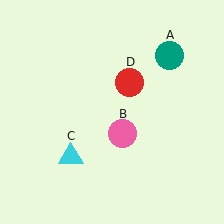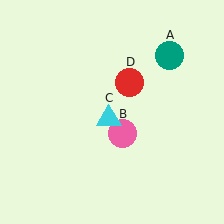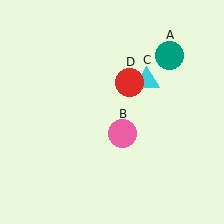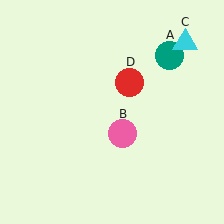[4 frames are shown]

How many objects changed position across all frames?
1 object changed position: cyan triangle (object C).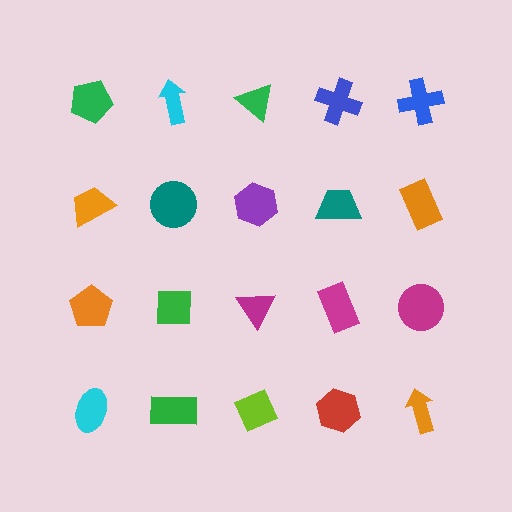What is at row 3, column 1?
An orange pentagon.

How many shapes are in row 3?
5 shapes.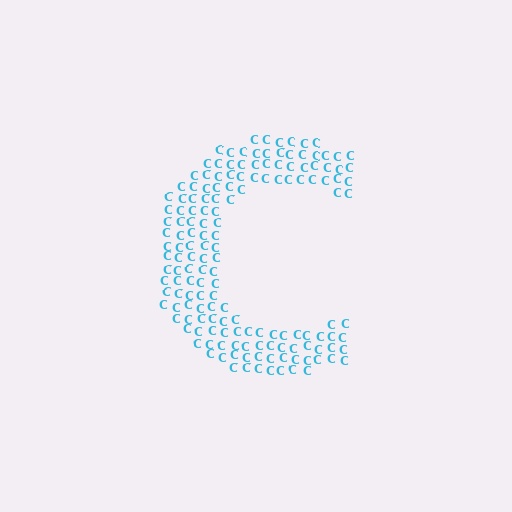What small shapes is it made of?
It is made of small letter C's.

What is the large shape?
The large shape is the letter C.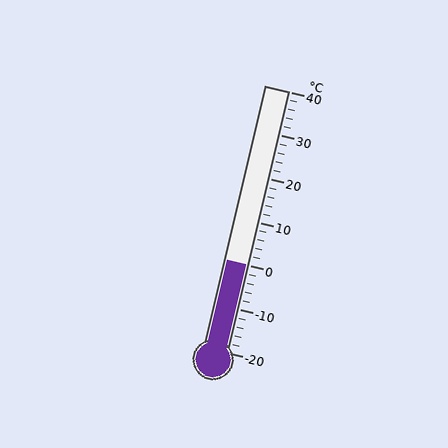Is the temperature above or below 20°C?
The temperature is below 20°C.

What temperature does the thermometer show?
The thermometer shows approximately 0°C.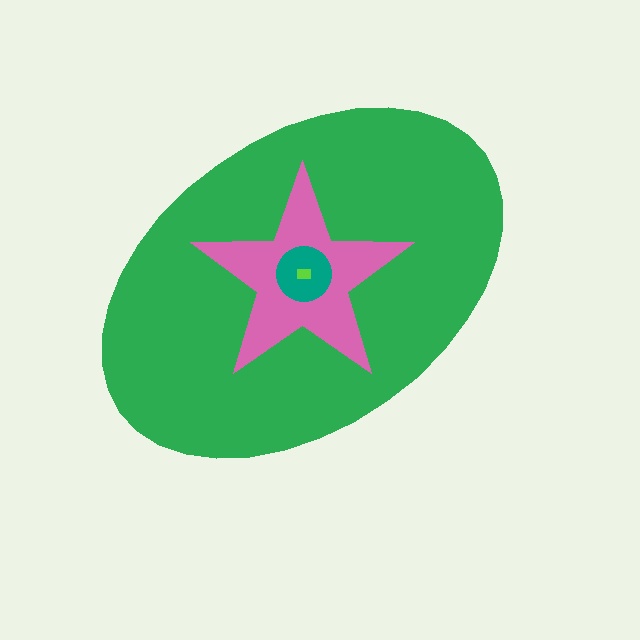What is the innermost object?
The lime rectangle.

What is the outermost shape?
The green ellipse.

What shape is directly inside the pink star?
The teal circle.